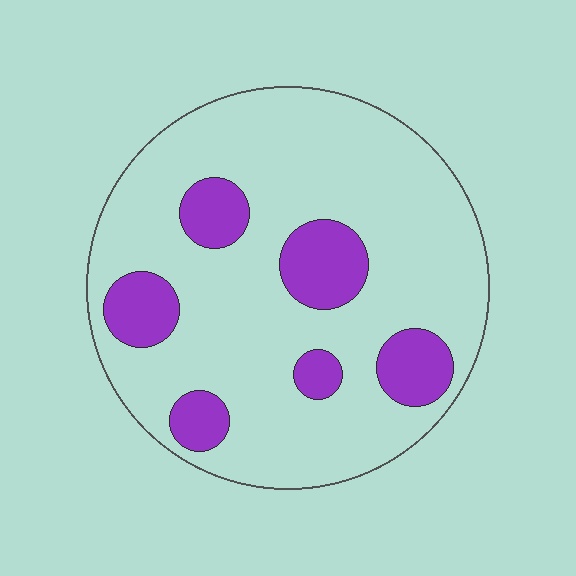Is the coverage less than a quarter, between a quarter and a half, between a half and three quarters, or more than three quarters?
Less than a quarter.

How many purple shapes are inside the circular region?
6.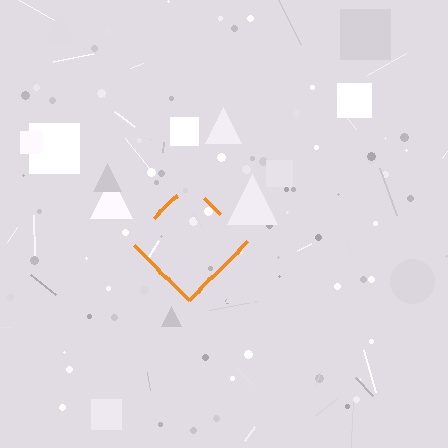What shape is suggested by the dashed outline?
The dashed outline suggests a diamond.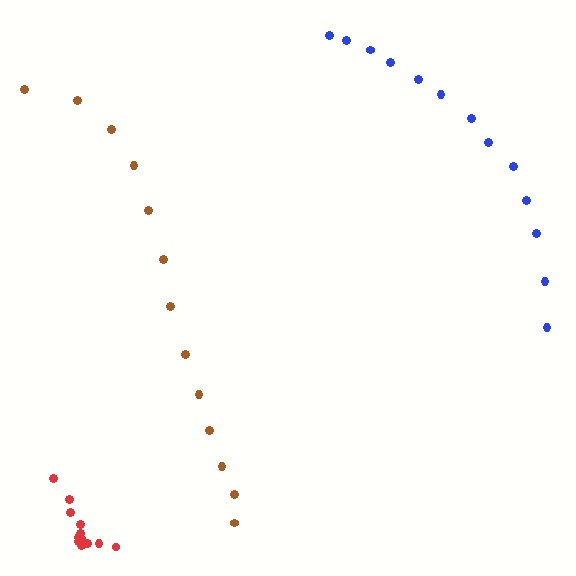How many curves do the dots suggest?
There are 3 distinct paths.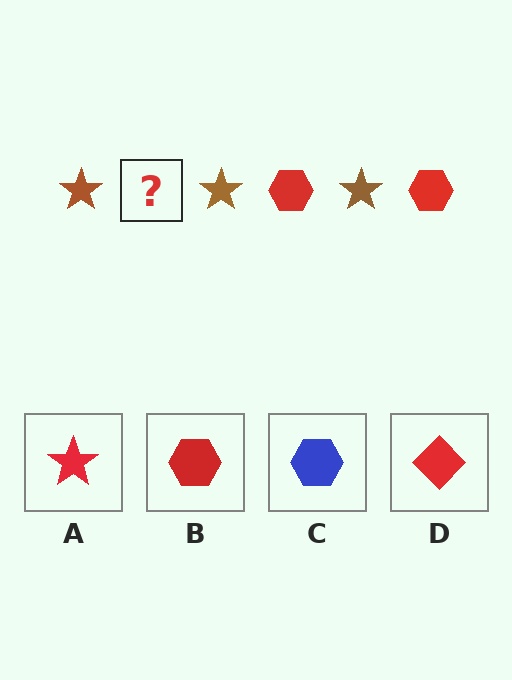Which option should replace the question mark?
Option B.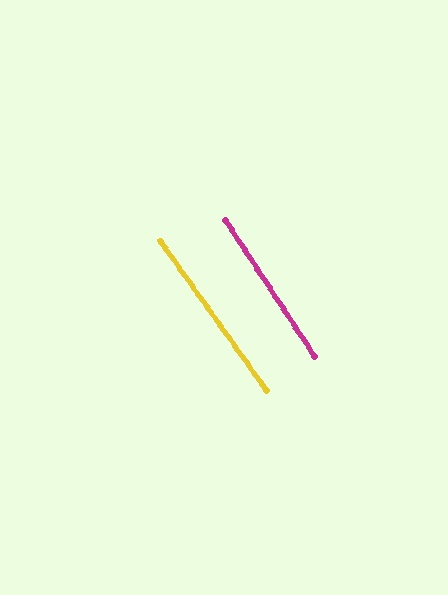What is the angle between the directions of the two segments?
Approximately 2 degrees.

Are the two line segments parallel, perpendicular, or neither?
Parallel — their directions differ by only 1.8°.